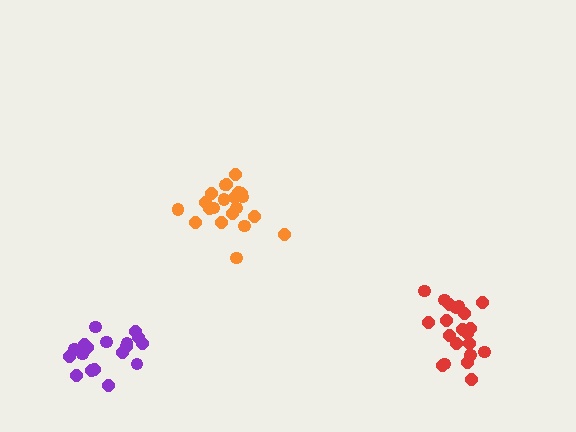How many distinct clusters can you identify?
There are 3 distinct clusters.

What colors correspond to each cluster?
The clusters are colored: red, orange, purple.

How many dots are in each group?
Group 1: 21 dots, Group 2: 21 dots, Group 3: 18 dots (60 total).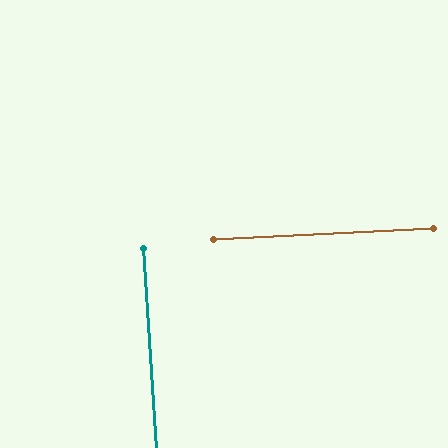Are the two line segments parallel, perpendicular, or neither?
Perpendicular — they meet at approximately 89°.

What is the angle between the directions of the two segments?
Approximately 89 degrees.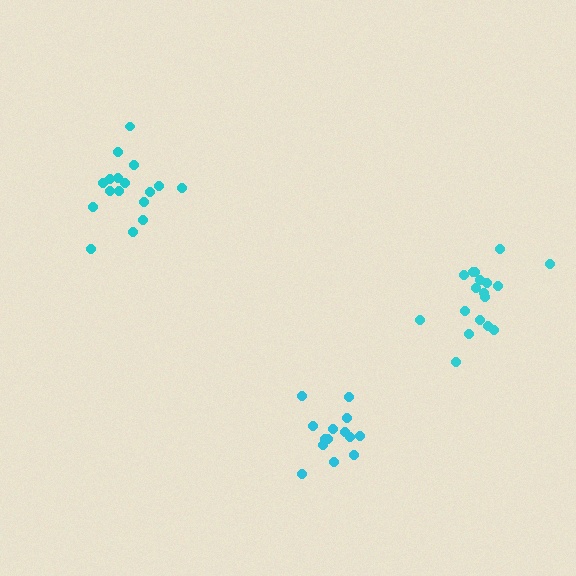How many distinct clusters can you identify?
There are 3 distinct clusters.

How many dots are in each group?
Group 1: 17 dots, Group 2: 18 dots, Group 3: 14 dots (49 total).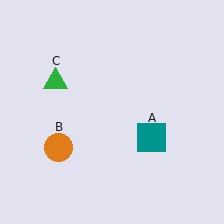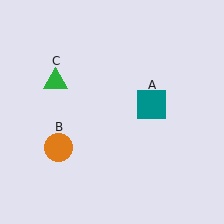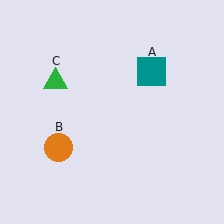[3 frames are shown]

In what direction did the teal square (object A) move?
The teal square (object A) moved up.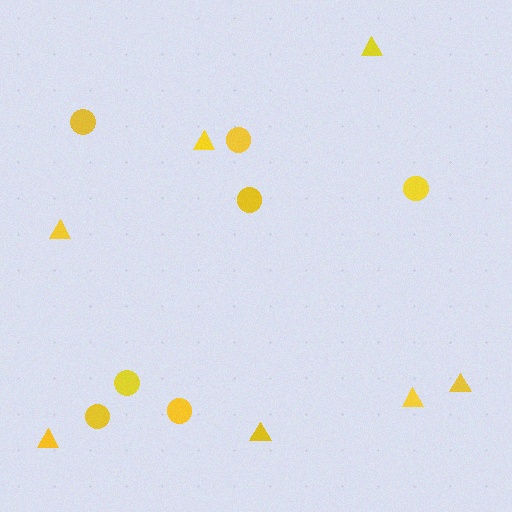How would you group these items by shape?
There are 2 groups: one group of circles (7) and one group of triangles (7).